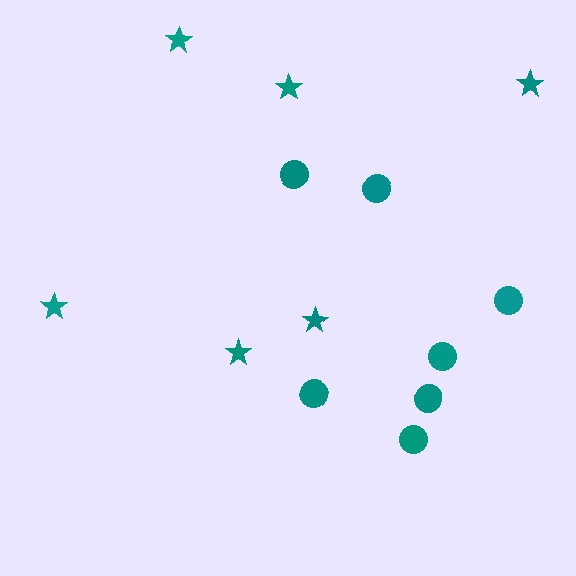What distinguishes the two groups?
There are 2 groups: one group of circles (7) and one group of stars (6).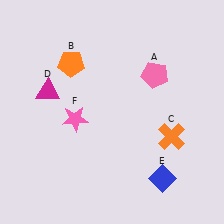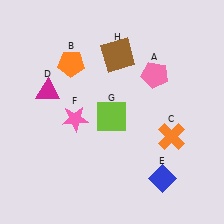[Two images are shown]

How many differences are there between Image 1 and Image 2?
There are 2 differences between the two images.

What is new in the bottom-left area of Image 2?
A lime square (G) was added in the bottom-left area of Image 2.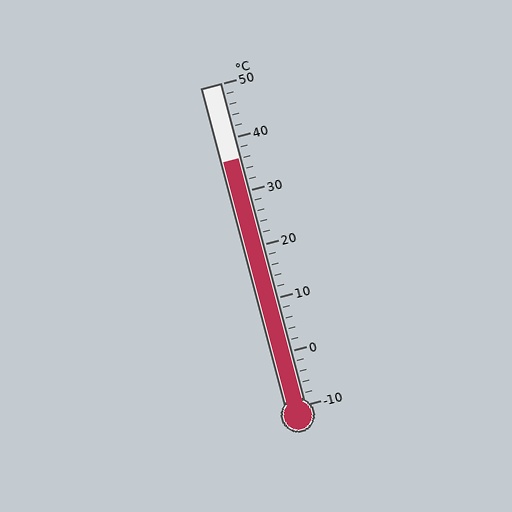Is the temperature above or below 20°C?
The temperature is above 20°C.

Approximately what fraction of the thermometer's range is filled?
The thermometer is filled to approximately 75% of its range.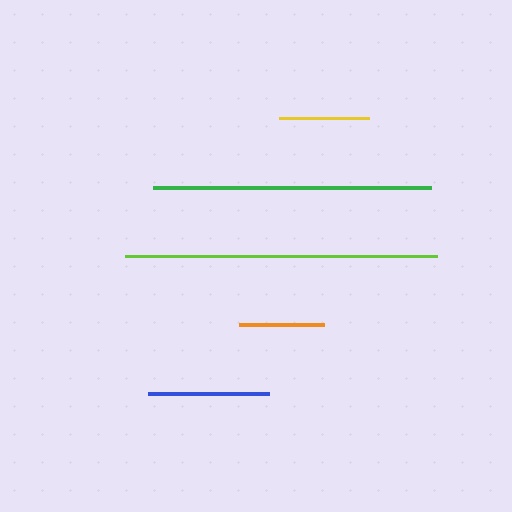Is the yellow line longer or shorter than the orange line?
The yellow line is longer than the orange line.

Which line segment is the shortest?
The orange line is the shortest at approximately 85 pixels.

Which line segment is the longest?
The lime line is the longest at approximately 312 pixels.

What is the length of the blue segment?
The blue segment is approximately 121 pixels long.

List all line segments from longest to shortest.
From longest to shortest: lime, green, blue, yellow, orange.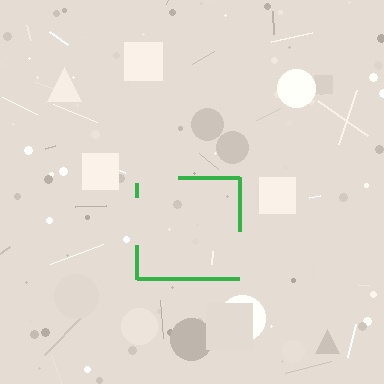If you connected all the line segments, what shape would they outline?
They would outline a square.